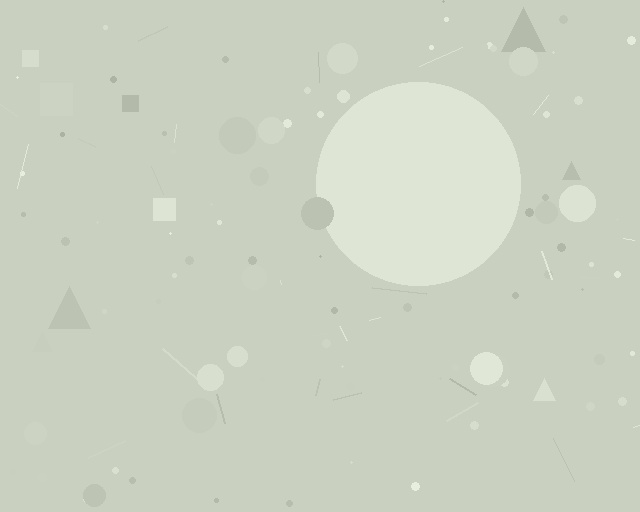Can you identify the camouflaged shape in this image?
The camouflaged shape is a circle.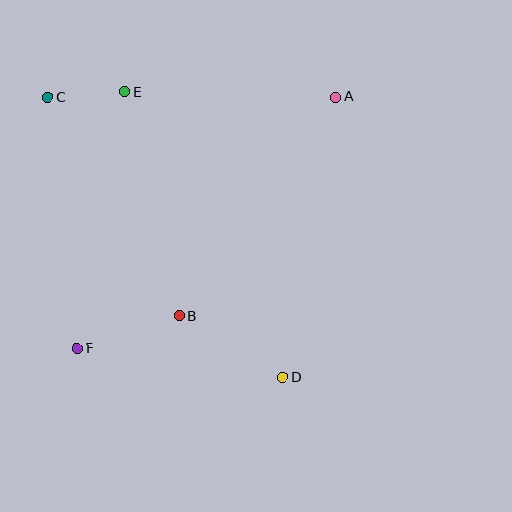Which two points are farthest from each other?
Points C and D are farthest from each other.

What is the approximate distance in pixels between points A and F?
The distance between A and F is approximately 361 pixels.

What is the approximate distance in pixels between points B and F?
The distance between B and F is approximately 107 pixels.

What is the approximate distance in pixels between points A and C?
The distance between A and C is approximately 288 pixels.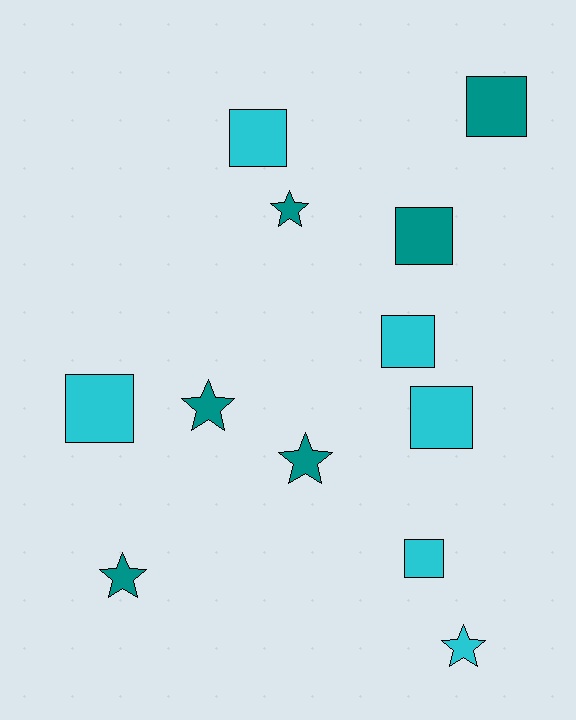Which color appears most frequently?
Cyan, with 6 objects.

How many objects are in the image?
There are 12 objects.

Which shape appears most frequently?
Square, with 7 objects.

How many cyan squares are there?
There are 5 cyan squares.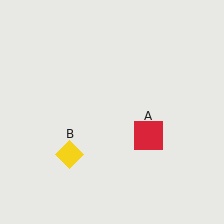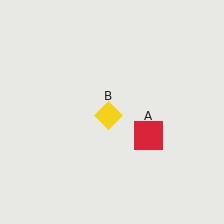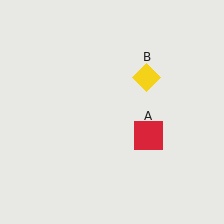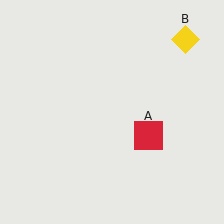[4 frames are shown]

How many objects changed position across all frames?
1 object changed position: yellow diamond (object B).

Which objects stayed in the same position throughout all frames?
Red square (object A) remained stationary.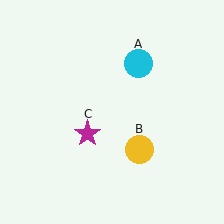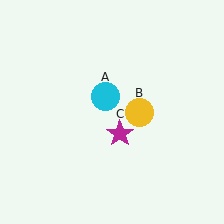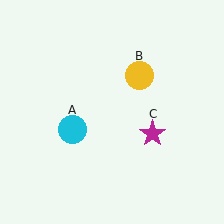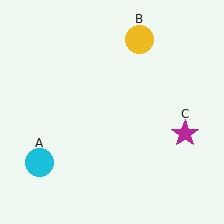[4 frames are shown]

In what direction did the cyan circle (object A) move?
The cyan circle (object A) moved down and to the left.